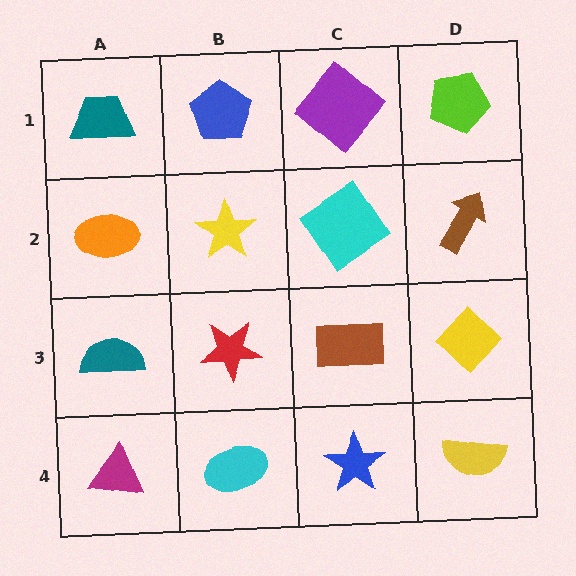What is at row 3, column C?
A brown rectangle.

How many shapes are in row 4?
4 shapes.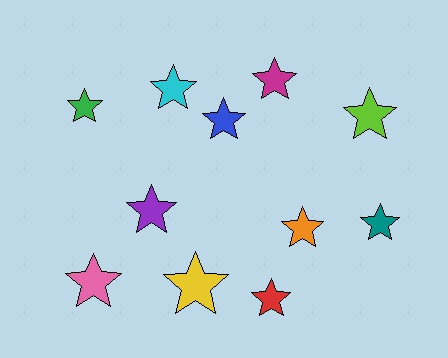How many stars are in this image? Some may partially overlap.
There are 11 stars.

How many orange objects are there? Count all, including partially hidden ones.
There is 1 orange object.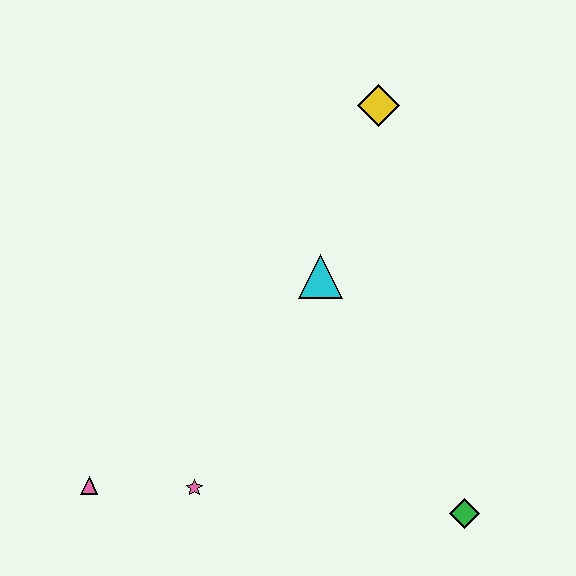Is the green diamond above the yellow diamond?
No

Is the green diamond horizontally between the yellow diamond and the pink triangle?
No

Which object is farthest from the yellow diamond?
The pink triangle is farthest from the yellow diamond.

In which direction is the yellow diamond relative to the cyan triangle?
The yellow diamond is above the cyan triangle.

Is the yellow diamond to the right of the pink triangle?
Yes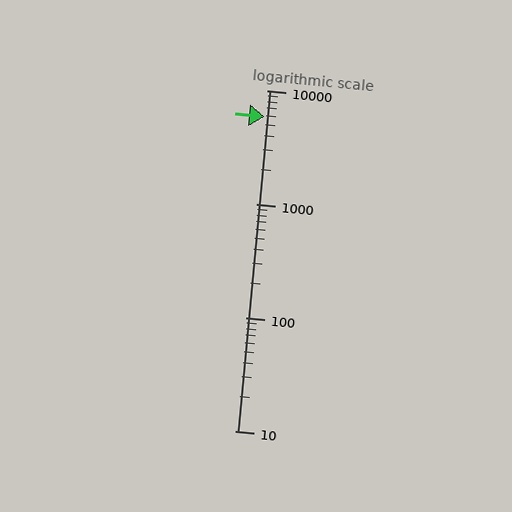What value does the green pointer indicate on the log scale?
The pointer indicates approximately 5800.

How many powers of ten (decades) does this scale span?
The scale spans 3 decades, from 10 to 10000.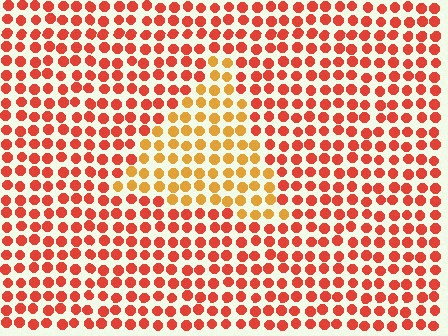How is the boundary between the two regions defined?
The boundary is defined purely by a slight shift in hue (about 34 degrees). Spacing, size, and orientation are identical on both sides.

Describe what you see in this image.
The image is filled with small red elements in a uniform arrangement. A triangle-shaped region is visible where the elements are tinted to a slightly different hue, forming a subtle color boundary.